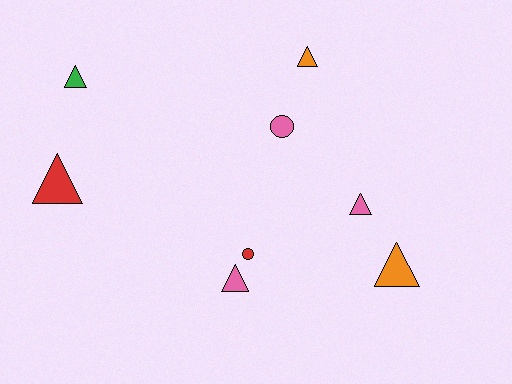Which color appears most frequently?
Pink, with 3 objects.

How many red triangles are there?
There is 1 red triangle.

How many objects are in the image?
There are 8 objects.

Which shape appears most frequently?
Triangle, with 6 objects.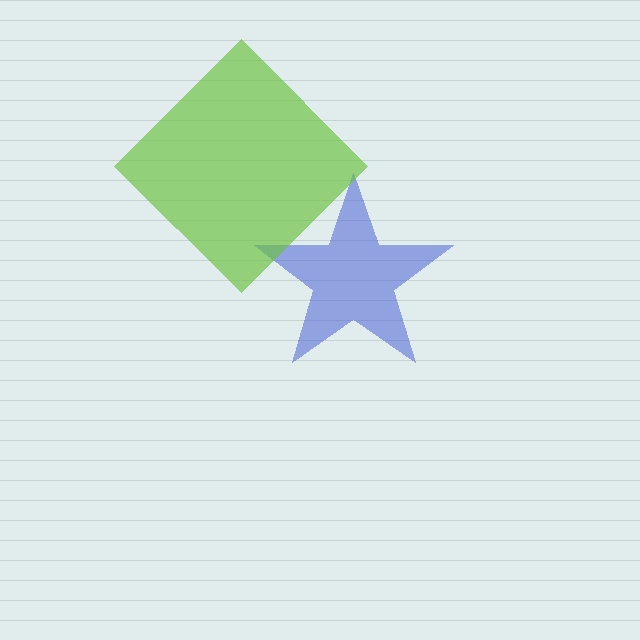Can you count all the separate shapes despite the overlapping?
Yes, there are 2 separate shapes.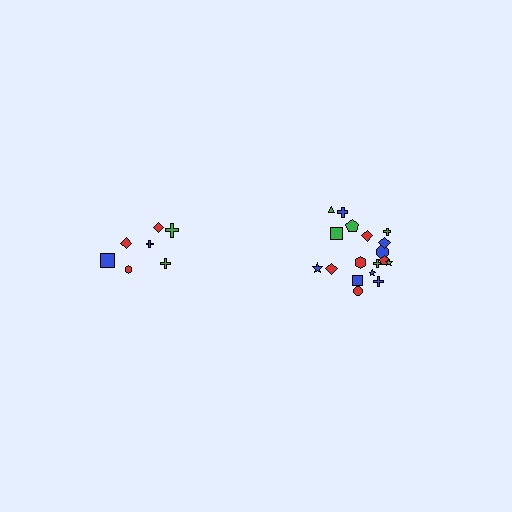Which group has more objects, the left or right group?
The right group.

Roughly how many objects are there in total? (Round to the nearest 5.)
Roughly 25 objects in total.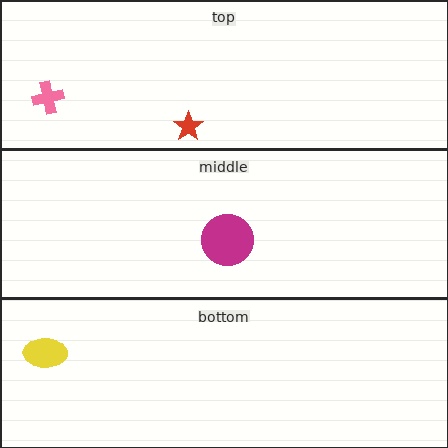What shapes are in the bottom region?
The yellow ellipse.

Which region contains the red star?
The top region.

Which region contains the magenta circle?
The middle region.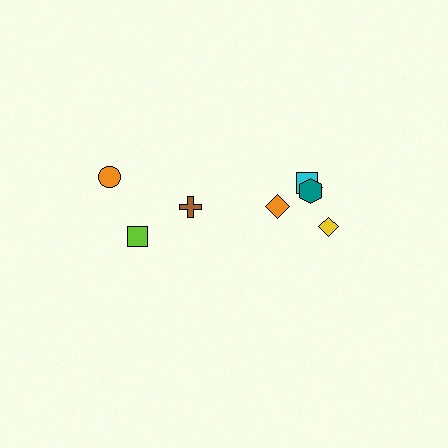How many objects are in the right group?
There are 5 objects.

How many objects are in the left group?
There are 3 objects.